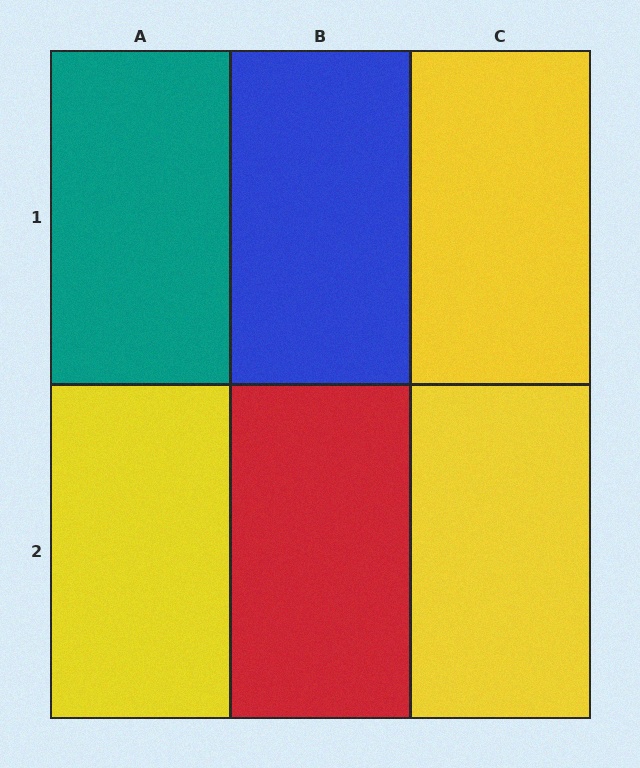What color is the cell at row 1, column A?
Teal.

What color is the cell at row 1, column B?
Blue.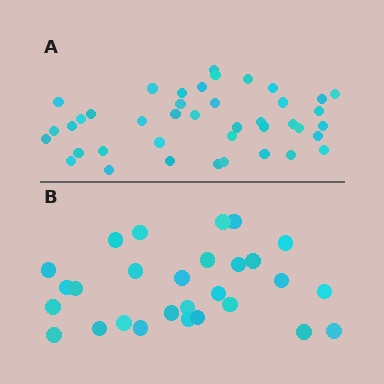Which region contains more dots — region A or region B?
Region A (the top region) has more dots.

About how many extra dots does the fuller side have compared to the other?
Region A has approximately 15 more dots than region B.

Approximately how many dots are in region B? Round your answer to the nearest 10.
About 30 dots. (The exact count is 28, which rounds to 30.)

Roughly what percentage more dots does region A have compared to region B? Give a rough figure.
About 45% more.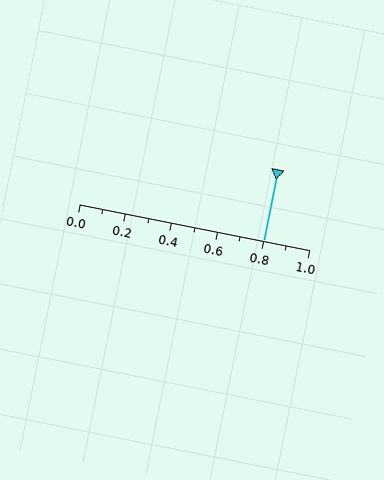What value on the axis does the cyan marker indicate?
The marker indicates approximately 0.8.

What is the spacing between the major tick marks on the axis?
The major ticks are spaced 0.2 apart.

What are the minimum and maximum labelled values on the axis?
The axis runs from 0.0 to 1.0.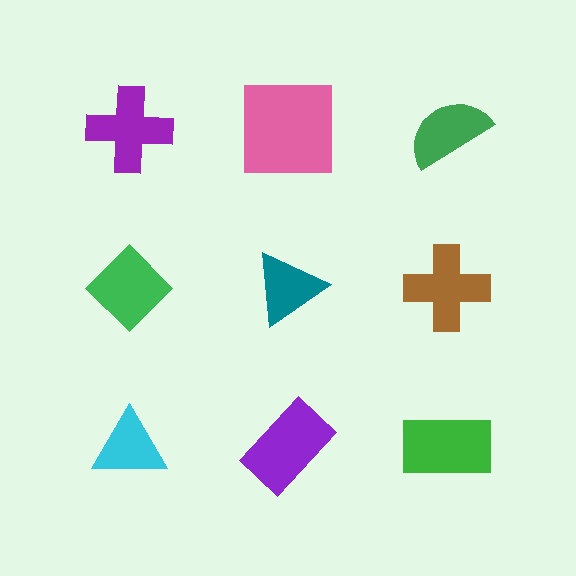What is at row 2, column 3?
A brown cross.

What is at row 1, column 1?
A purple cross.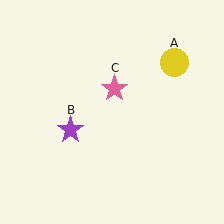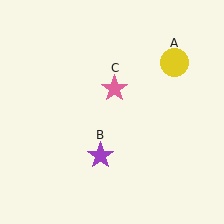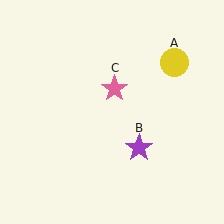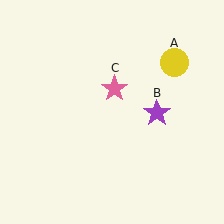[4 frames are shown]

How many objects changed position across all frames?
1 object changed position: purple star (object B).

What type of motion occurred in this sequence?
The purple star (object B) rotated counterclockwise around the center of the scene.